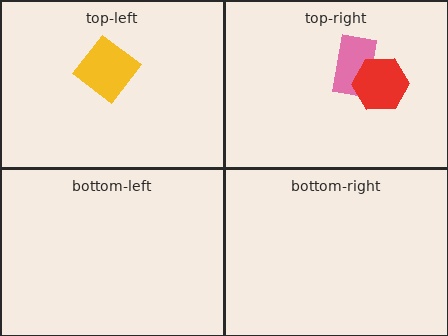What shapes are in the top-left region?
The yellow diamond.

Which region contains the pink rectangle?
The top-right region.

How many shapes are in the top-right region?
2.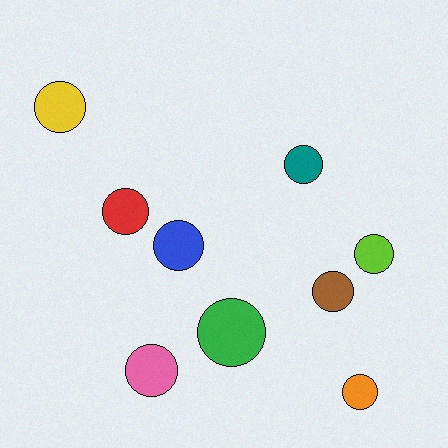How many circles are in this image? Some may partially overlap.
There are 9 circles.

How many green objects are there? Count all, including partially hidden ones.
There is 1 green object.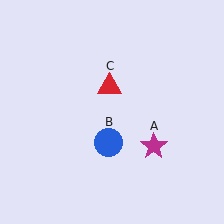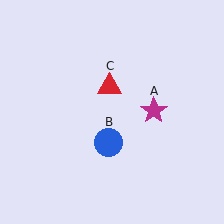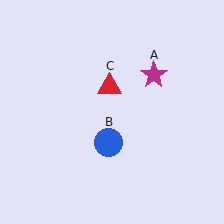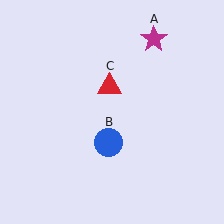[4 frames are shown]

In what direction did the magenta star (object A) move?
The magenta star (object A) moved up.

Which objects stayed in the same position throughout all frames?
Blue circle (object B) and red triangle (object C) remained stationary.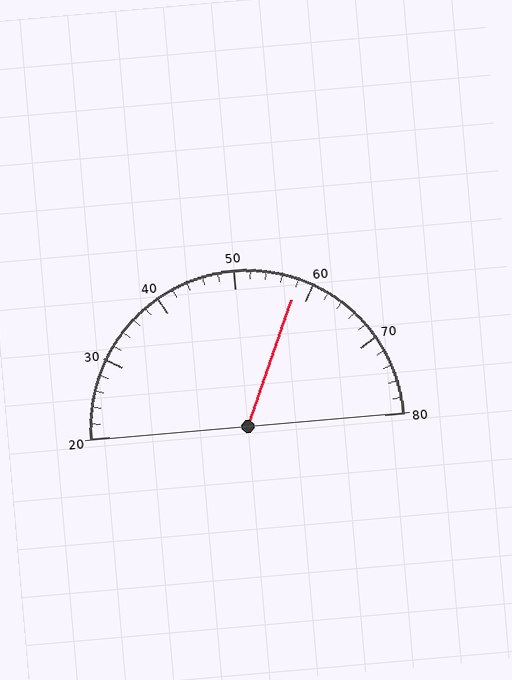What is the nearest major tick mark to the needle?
The nearest major tick mark is 60.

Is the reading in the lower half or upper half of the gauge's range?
The reading is in the upper half of the range (20 to 80).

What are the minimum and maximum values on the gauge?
The gauge ranges from 20 to 80.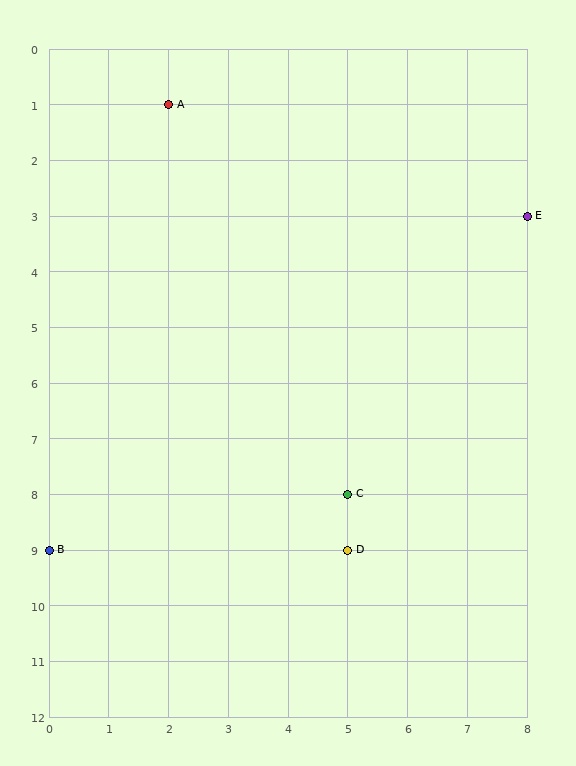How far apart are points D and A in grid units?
Points D and A are 3 columns and 8 rows apart (about 8.5 grid units diagonally).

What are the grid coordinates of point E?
Point E is at grid coordinates (8, 3).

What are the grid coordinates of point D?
Point D is at grid coordinates (5, 9).